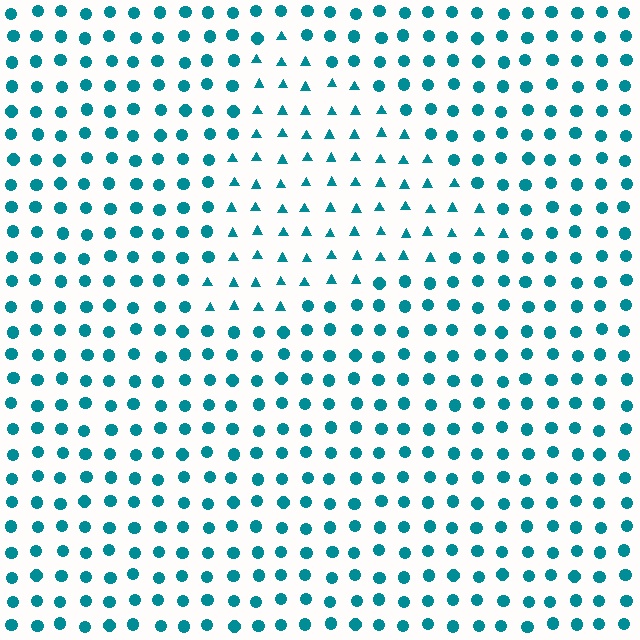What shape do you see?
I see a triangle.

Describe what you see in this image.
The image is filled with small teal elements arranged in a uniform grid. A triangle-shaped region contains triangles, while the surrounding area contains circles. The boundary is defined purely by the change in element shape.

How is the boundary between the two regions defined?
The boundary is defined by a change in element shape: triangles inside vs. circles outside. All elements share the same color and spacing.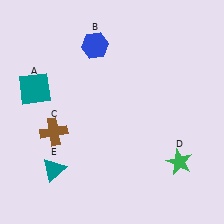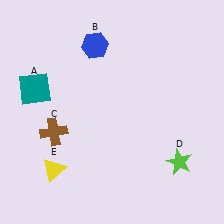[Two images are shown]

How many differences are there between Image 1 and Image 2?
There are 2 differences between the two images.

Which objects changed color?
D changed from green to lime. E changed from teal to yellow.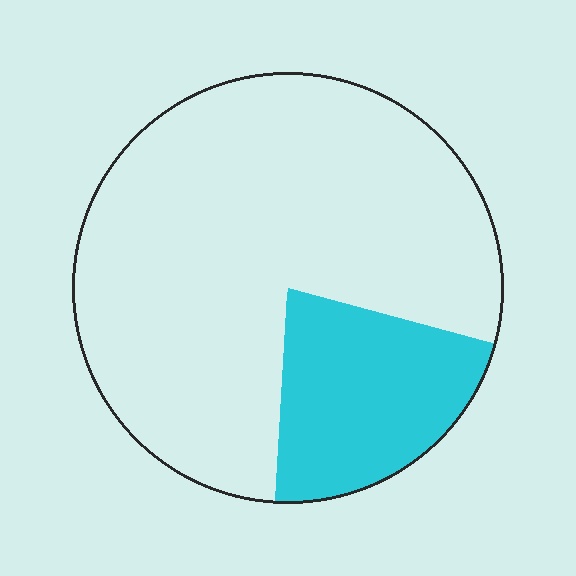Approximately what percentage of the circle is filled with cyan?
Approximately 20%.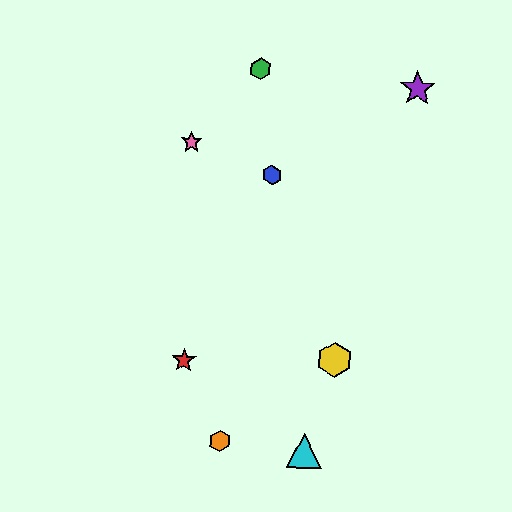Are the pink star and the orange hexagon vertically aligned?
No, the pink star is at x≈191 and the orange hexagon is at x≈220.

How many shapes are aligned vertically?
2 shapes (the red star, the pink star) are aligned vertically.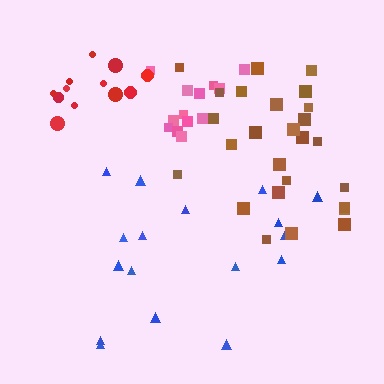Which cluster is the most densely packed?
Pink.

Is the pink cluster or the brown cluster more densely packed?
Pink.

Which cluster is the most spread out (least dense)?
Blue.